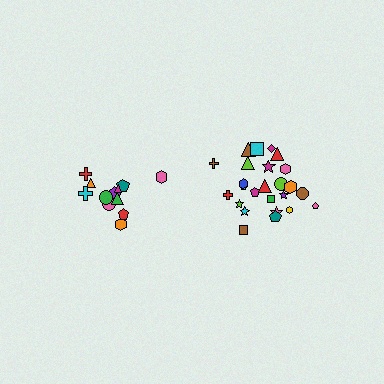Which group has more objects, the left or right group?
The right group.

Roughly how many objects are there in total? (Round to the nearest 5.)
Roughly 35 objects in total.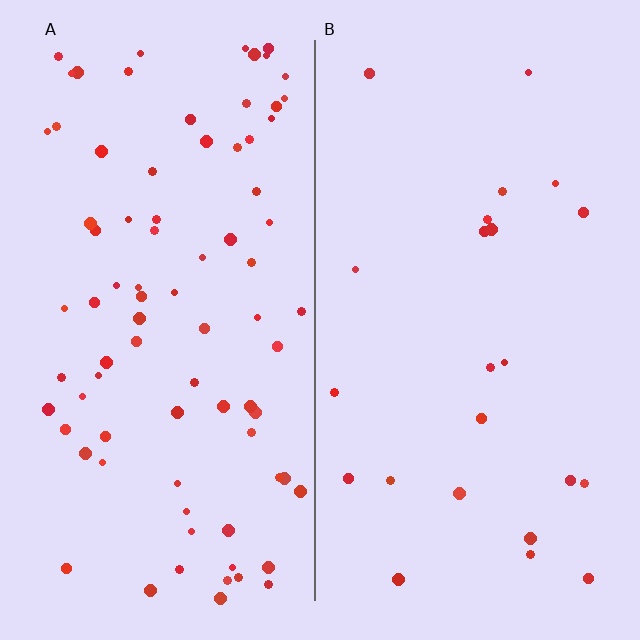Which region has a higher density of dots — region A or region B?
A (the left).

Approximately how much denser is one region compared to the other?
Approximately 3.6× — region A over region B.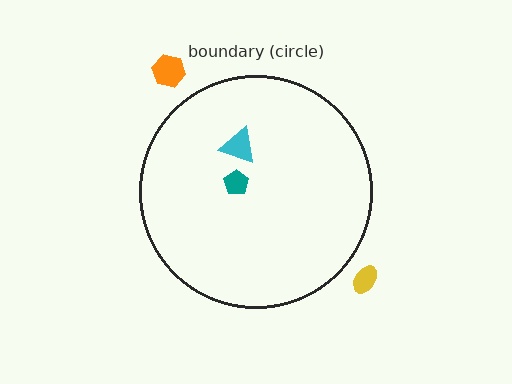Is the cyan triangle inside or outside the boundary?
Inside.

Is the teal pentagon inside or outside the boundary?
Inside.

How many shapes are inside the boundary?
2 inside, 2 outside.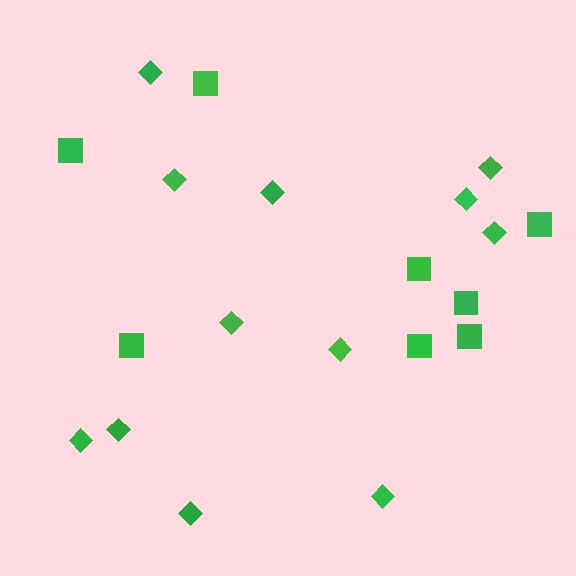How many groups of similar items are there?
There are 2 groups: one group of diamonds (12) and one group of squares (8).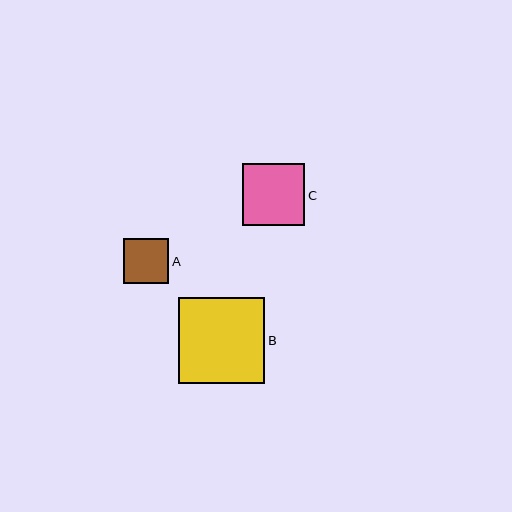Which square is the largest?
Square B is the largest with a size of approximately 87 pixels.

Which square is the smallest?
Square A is the smallest with a size of approximately 45 pixels.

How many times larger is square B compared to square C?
Square B is approximately 1.4 times the size of square C.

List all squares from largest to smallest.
From largest to smallest: B, C, A.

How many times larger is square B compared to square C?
Square B is approximately 1.4 times the size of square C.